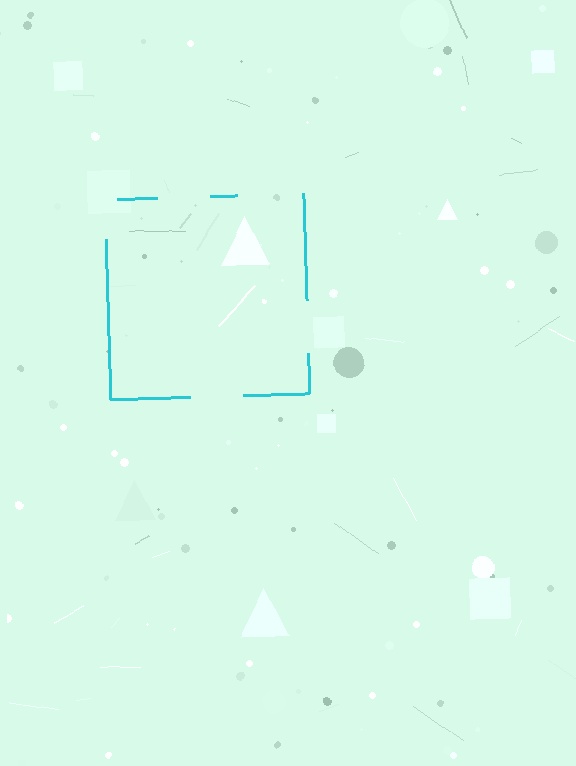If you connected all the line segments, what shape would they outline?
They would outline a square.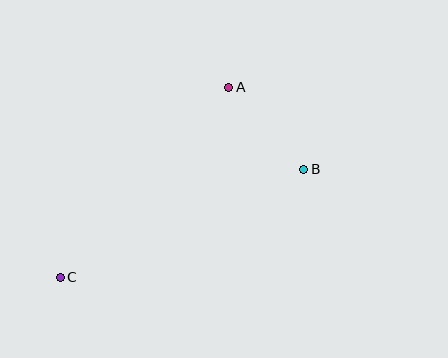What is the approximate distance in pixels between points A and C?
The distance between A and C is approximately 254 pixels.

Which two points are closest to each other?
Points A and B are closest to each other.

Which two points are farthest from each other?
Points B and C are farthest from each other.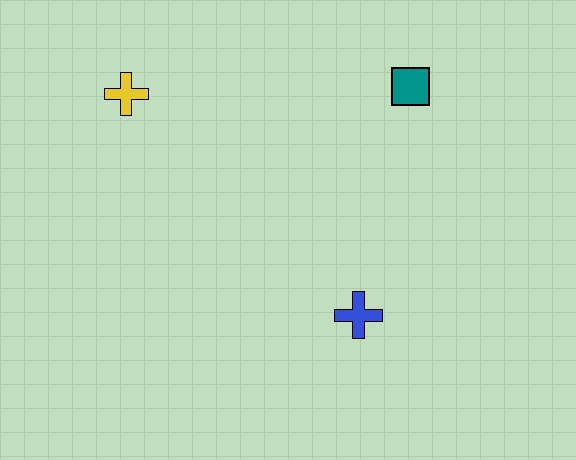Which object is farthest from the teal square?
The yellow cross is farthest from the teal square.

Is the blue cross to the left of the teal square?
Yes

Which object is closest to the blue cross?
The teal square is closest to the blue cross.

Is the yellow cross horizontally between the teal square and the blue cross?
No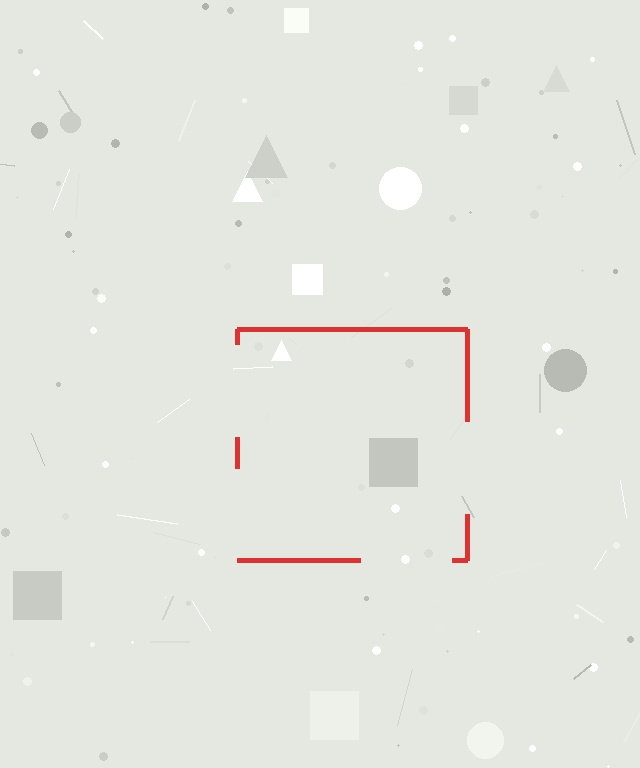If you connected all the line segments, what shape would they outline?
They would outline a square.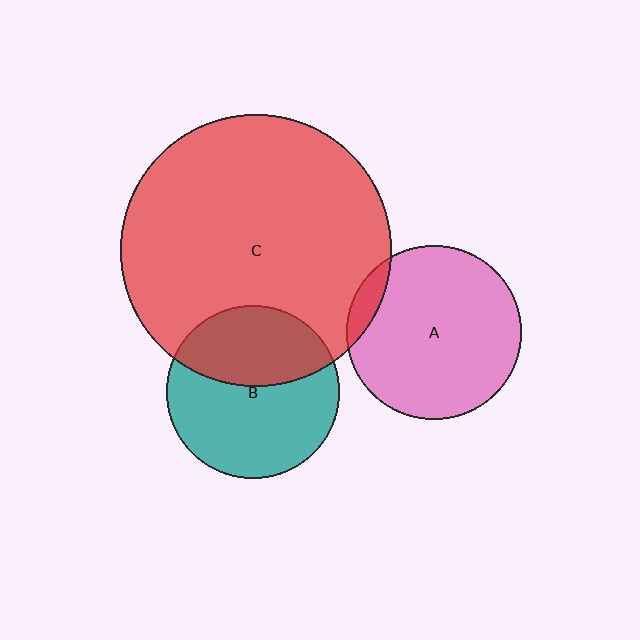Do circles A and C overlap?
Yes.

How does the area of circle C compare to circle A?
Approximately 2.4 times.